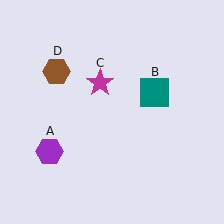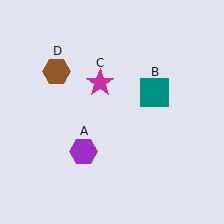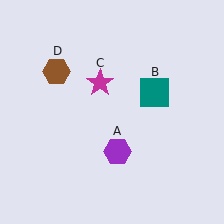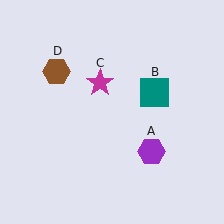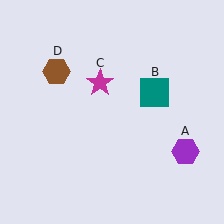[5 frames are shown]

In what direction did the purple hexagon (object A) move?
The purple hexagon (object A) moved right.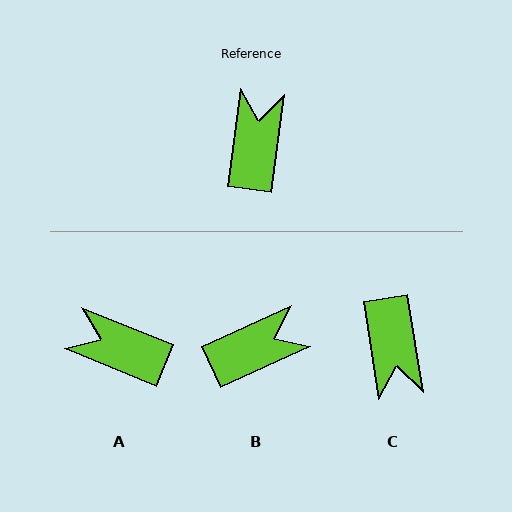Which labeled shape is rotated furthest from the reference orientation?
C, about 163 degrees away.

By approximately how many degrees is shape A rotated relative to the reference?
Approximately 75 degrees counter-clockwise.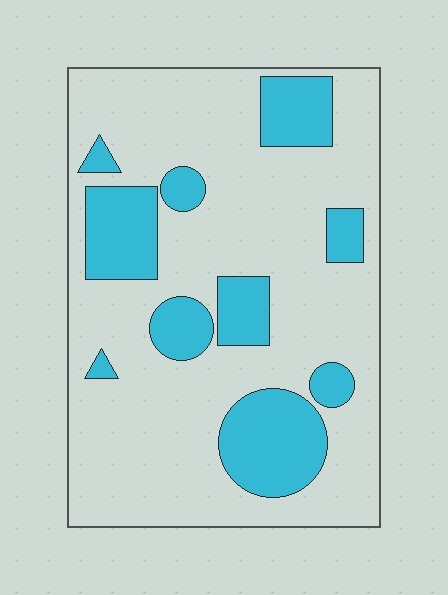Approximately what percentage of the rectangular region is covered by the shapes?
Approximately 25%.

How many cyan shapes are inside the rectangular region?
10.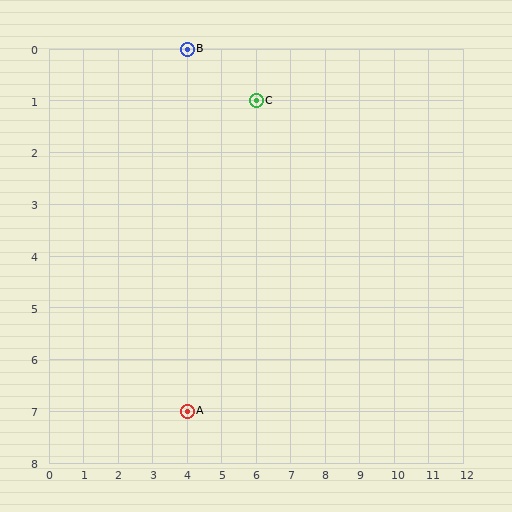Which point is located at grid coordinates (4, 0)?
Point B is at (4, 0).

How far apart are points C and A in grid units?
Points C and A are 2 columns and 6 rows apart (about 6.3 grid units diagonally).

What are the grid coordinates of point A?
Point A is at grid coordinates (4, 7).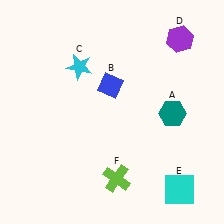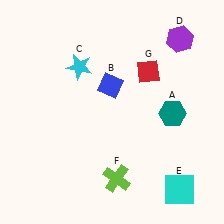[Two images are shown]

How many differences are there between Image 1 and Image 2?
There is 1 difference between the two images.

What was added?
A red diamond (G) was added in Image 2.